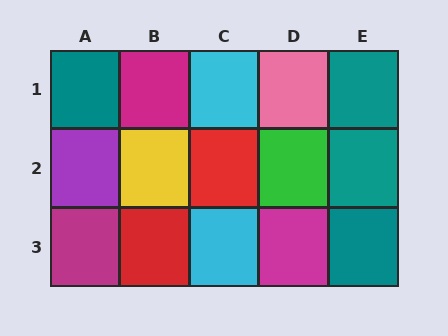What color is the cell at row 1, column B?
Magenta.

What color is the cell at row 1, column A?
Teal.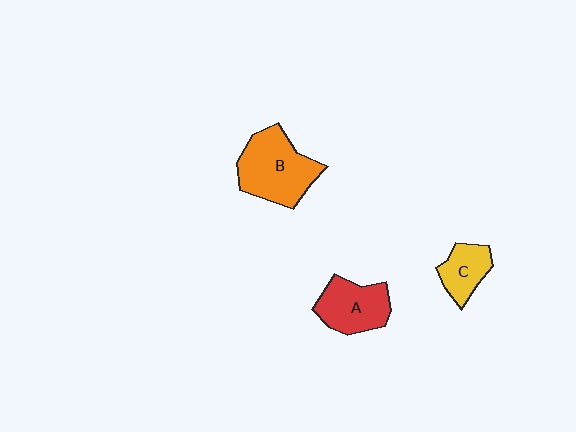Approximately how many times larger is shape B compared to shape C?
Approximately 2.0 times.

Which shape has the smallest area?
Shape C (yellow).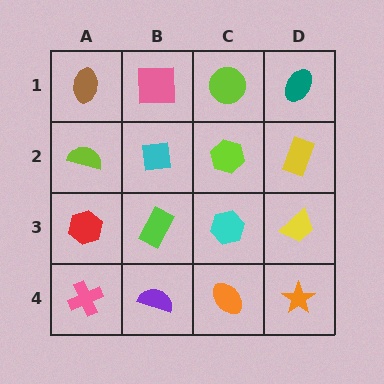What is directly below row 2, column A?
A red hexagon.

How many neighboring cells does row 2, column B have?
4.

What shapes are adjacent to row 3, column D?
A yellow rectangle (row 2, column D), an orange star (row 4, column D), a cyan hexagon (row 3, column C).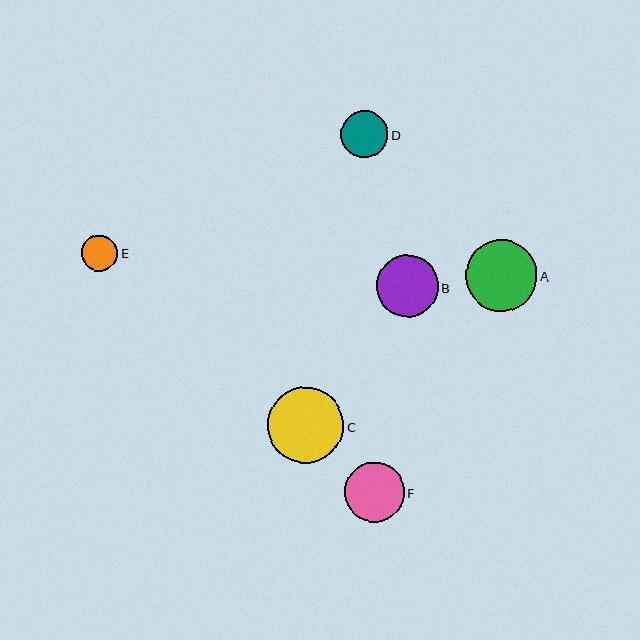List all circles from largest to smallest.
From largest to smallest: C, A, B, F, D, E.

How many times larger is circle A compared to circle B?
Circle A is approximately 1.2 times the size of circle B.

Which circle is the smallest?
Circle E is the smallest with a size of approximately 36 pixels.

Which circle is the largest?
Circle C is the largest with a size of approximately 76 pixels.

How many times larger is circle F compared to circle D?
Circle F is approximately 1.3 times the size of circle D.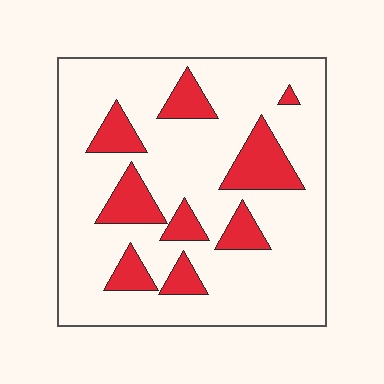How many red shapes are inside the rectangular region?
9.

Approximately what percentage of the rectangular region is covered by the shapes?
Approximately 20%.